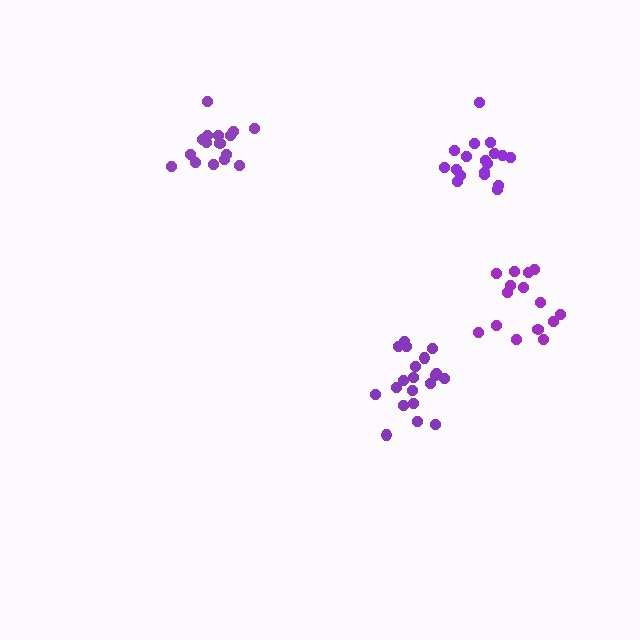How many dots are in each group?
Group 1: 15 dots, Group 2: 20 dots, Group 3: 18 dots, Group 4: 17 dots (70 total).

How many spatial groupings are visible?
There are 4 spatial groupings.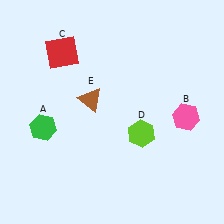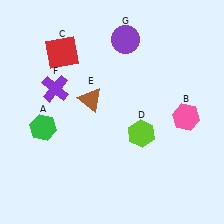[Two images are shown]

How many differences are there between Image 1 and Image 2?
There are 2 differences between the two images.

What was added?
A purple cross (F), a purple circle (G) were added in Image 2.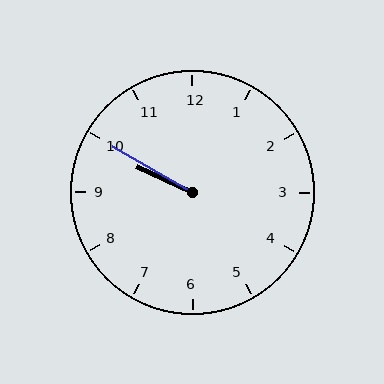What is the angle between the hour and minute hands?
Approximately 5 degrees.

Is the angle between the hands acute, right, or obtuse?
It is acute.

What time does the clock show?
9:50.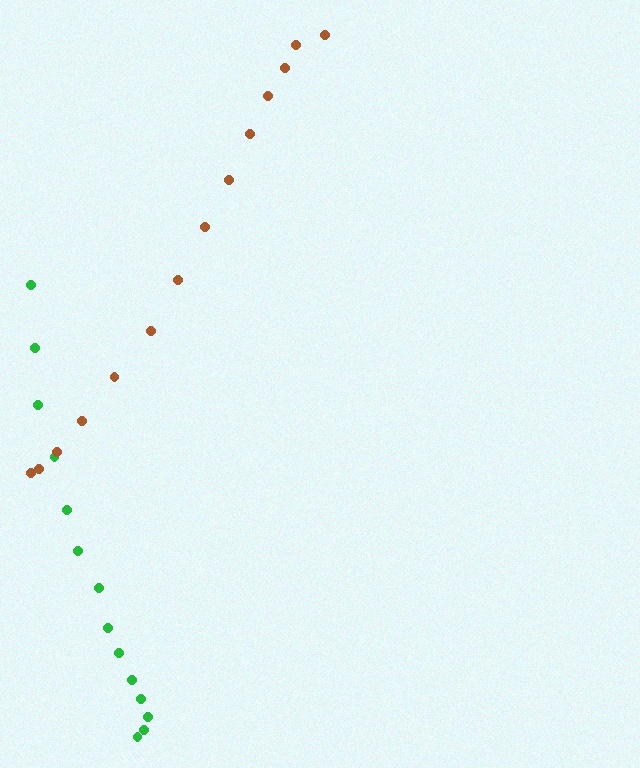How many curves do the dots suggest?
There are 2 distinct paths.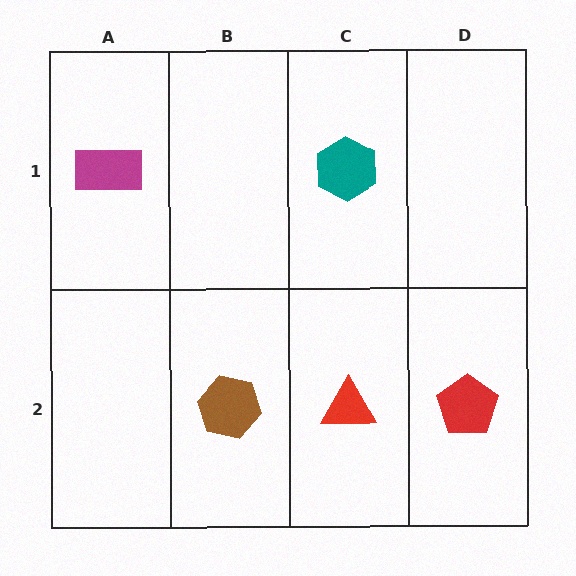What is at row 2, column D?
A red pentagon.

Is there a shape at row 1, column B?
No, that cell is empty.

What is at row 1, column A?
A magenta rectangle.